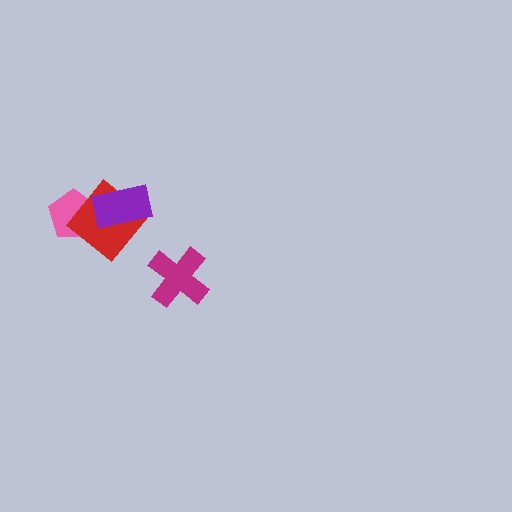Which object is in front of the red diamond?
The purple rectangle is in front of the red diamond.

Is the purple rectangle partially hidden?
No, no other shape covers it.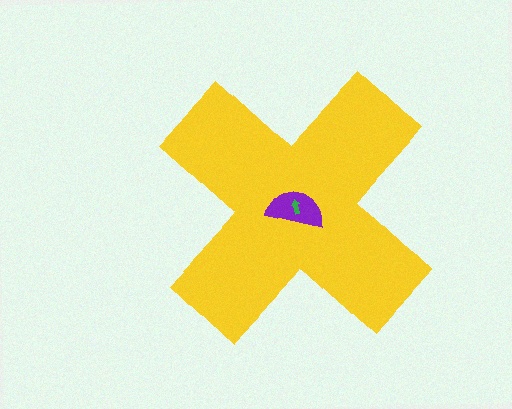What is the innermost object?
The green arrow.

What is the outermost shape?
The yellow cross.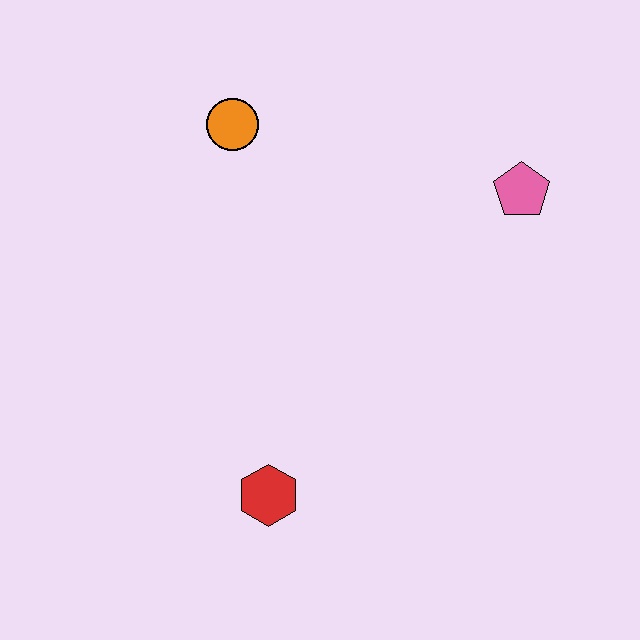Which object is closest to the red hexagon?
The orange circle is closest to the red hexagon.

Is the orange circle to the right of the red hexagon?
No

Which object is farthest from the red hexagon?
The pink pentagon is farthest from the red hexagon.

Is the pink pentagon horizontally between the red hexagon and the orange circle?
No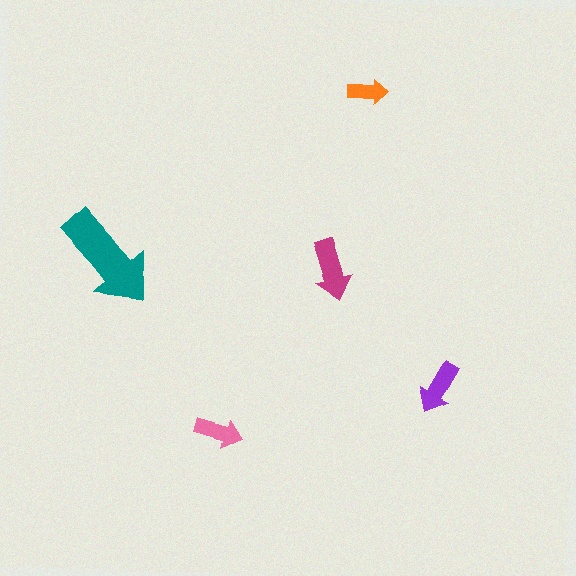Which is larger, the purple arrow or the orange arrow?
The purple one.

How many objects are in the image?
There are 5 objects in the image.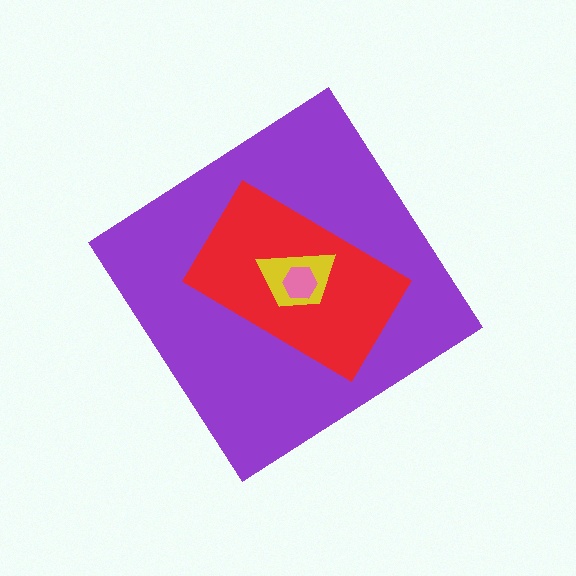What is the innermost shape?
The pink hexagon.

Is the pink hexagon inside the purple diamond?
Yes.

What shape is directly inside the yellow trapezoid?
The pink hexagon.